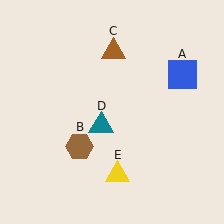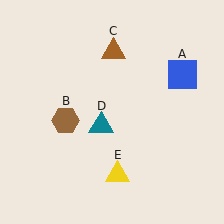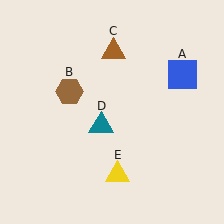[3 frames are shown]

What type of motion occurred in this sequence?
The brown hexagon (object B) rotated clockwise around the center of the scene.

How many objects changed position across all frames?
1 object changed position: brown hexagon (object B).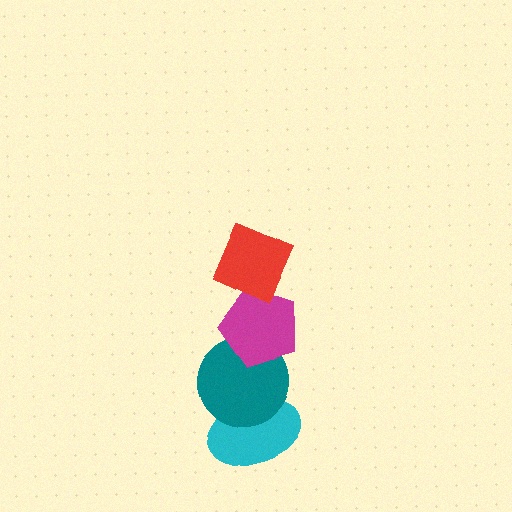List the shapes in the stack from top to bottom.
From top to bottom: the red diamond, the magenta pentagon, the teal circle, the cyan ellipse.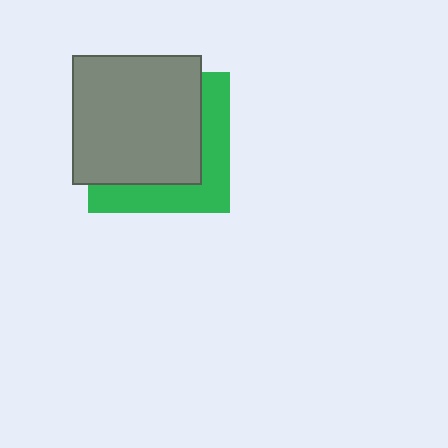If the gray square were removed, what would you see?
You would see the complete green square.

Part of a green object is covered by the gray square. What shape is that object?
It is a square.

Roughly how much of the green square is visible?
A small part of it is visible (roughly 36%).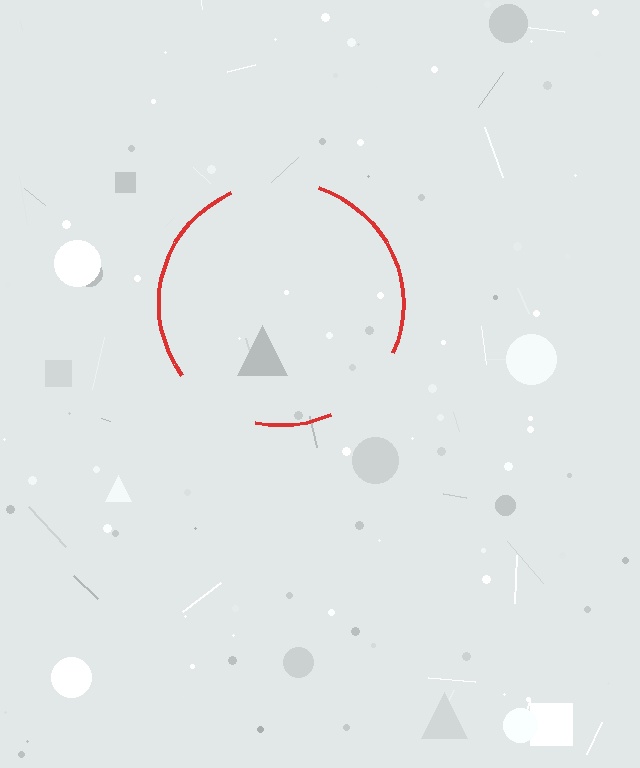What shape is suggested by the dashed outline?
The dashed outline suggests a circle.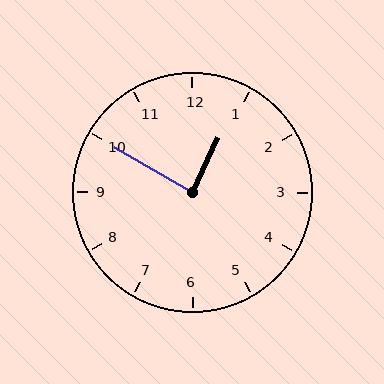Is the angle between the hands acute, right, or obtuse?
It is right.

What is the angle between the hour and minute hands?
Approximately 85 degrees.